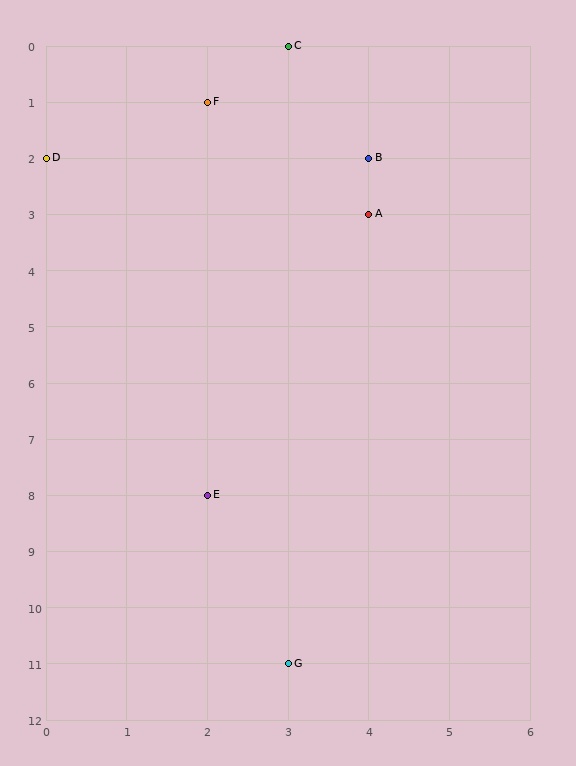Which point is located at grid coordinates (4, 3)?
Point A is at (4, 3).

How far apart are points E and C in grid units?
Points E and C are 1 column and 8 rows apart (about 8.1 grid units diagonally).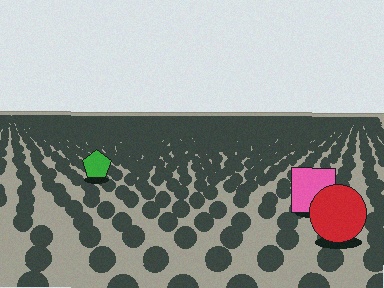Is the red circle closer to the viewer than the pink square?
Yes. The red circle is closer — you can tell from the texture gradient: the ground texture is coarser near it.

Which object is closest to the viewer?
The red circle is closest. The texture marks near it are larger and more spread out.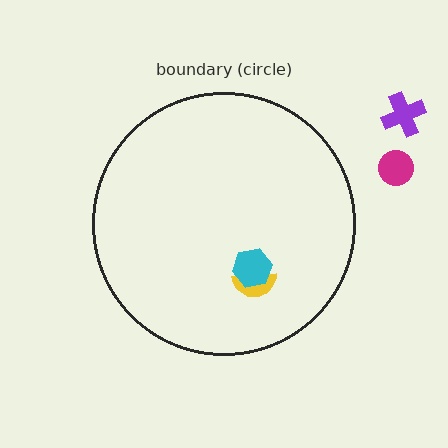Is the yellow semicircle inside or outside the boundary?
Inside.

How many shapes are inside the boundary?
2 inside, 2 outside.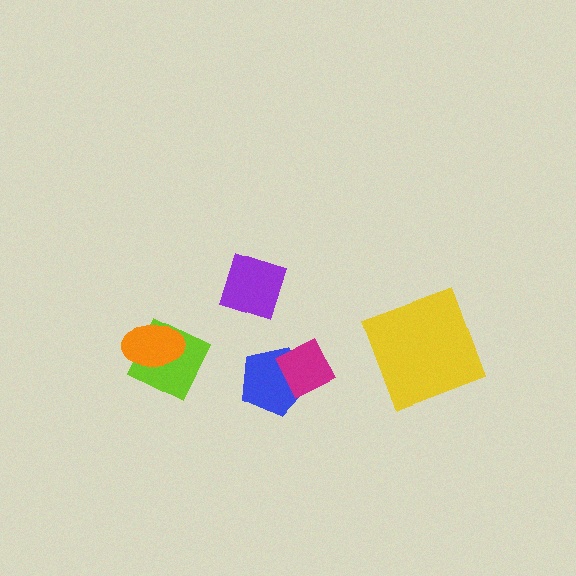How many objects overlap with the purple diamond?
0 objects overlap with the purple diamond.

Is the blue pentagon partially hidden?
Yes, it is partially covered by another shape.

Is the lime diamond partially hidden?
Yes, it is partially covered by another shape.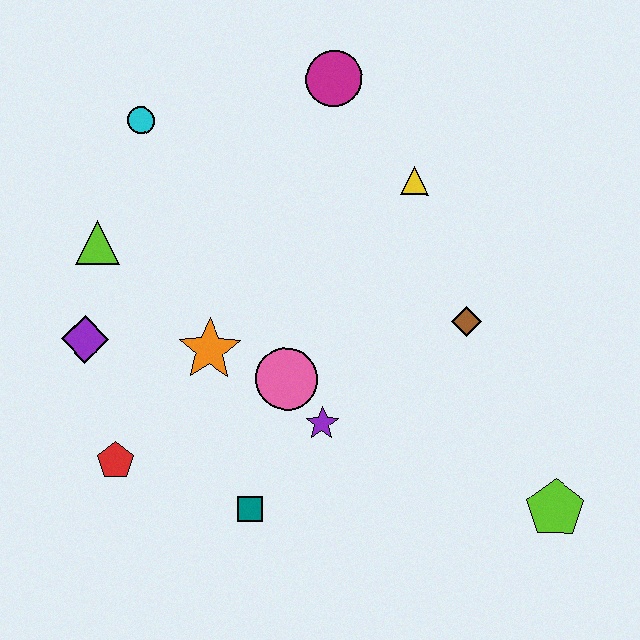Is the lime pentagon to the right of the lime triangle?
Yes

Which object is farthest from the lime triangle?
The lime pentagon is farthest from the lime triangle.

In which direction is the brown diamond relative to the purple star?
The brown diamond is to the right of the purple star.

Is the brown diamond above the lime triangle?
No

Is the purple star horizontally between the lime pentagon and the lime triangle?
Yes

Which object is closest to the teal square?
The purple star is closest to the teal square.